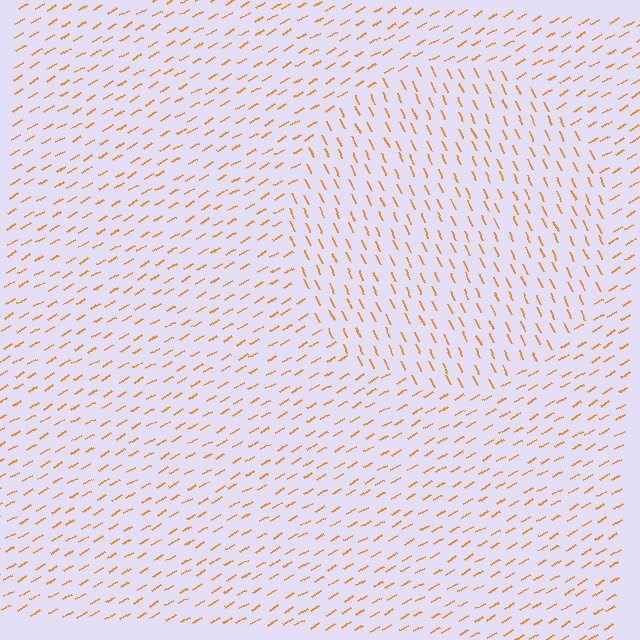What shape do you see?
I see a circle.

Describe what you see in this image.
The image is filled with small orange line segments. A circle region in the image has lines oriented differently from the surrounding lines, creating a visible texture boundary.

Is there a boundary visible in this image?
Yes, there is a texture boundary formed by a change in line orientation.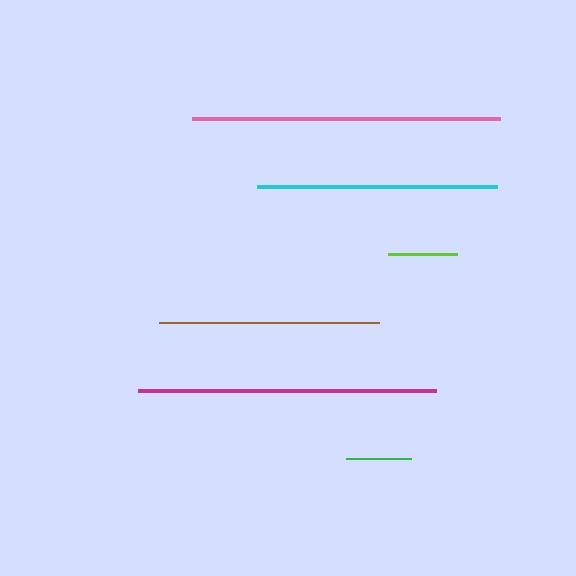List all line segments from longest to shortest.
From longest to shortest: pink, magenta, cyan, brown, lime, green.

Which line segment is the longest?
The pink line is the longest at approximately 308 pixels.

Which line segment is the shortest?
The green line is the shortest at approximately 65 pixels.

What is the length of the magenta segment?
The magenta segment is approximately 298 pixels long.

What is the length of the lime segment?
The lime segment is approximately 69 pixels long.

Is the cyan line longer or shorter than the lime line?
The cyan line is longer than the lime line.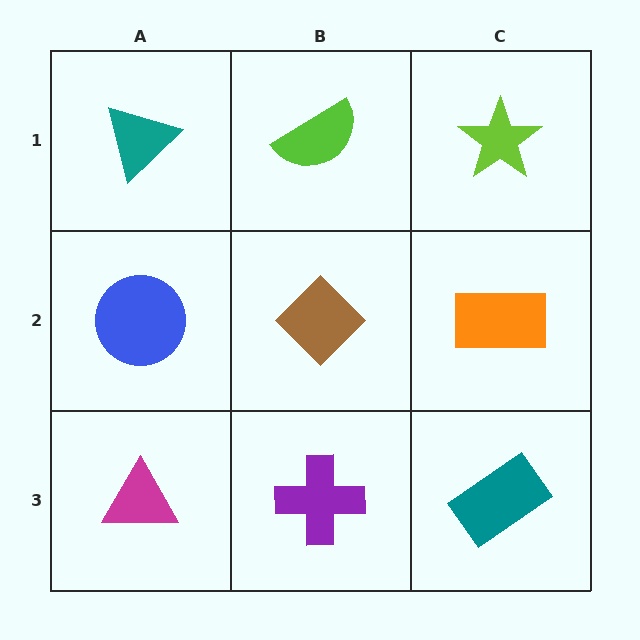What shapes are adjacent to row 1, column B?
A brown diamond (row 2, column B), a teal triangle (row 1, column A), a lime star (row 1, column C).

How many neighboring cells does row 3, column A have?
2.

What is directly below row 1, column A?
A blue circle.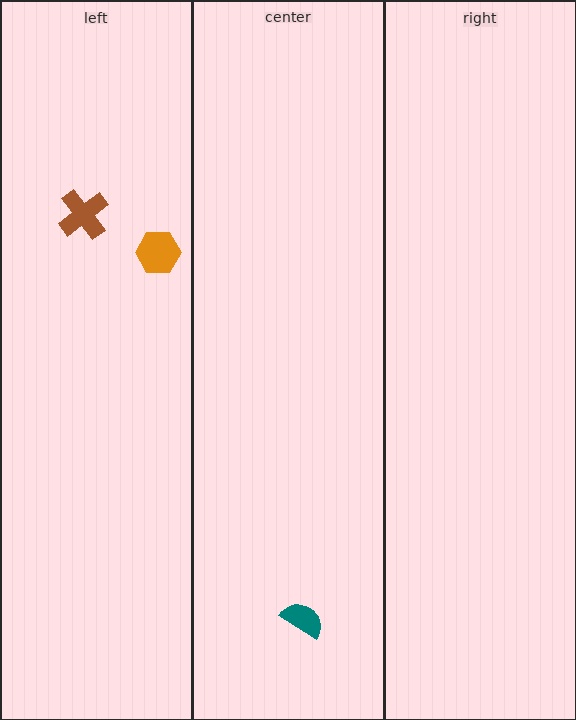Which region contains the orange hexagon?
The left region.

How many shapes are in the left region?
2.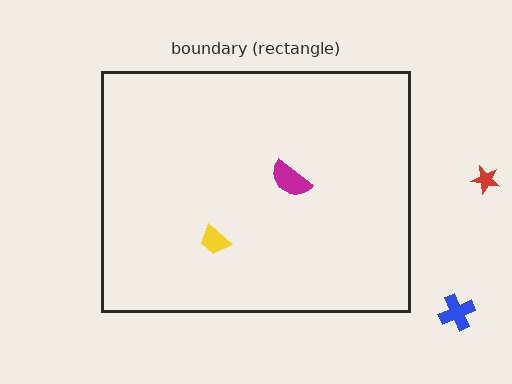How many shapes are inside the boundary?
2 inside, 2 outside.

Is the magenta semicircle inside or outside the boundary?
Inside.